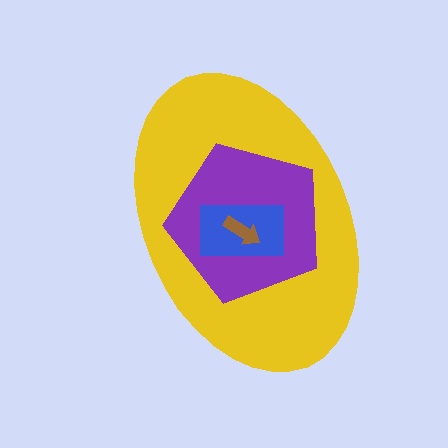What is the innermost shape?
The brown arrow.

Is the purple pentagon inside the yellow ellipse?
Yes.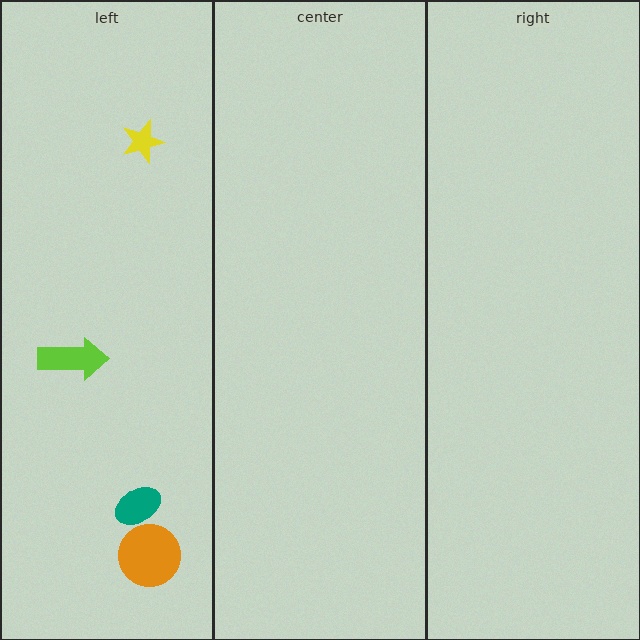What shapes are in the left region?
The lime arrow, the yellow star, the teal ellipse, the orange circle.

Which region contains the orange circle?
The left region.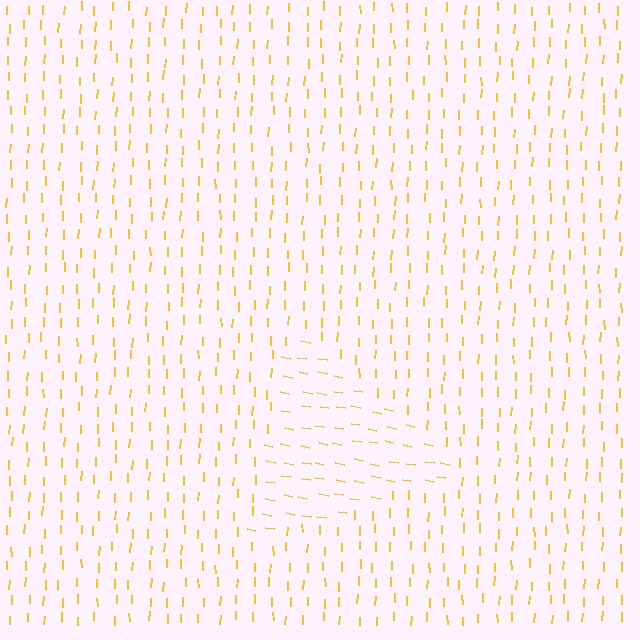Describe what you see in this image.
The image is filled with small yellow line segments. A triangle region in the image has lines oriented differently from the surrounding lines, creating a visible texture boundary.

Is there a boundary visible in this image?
Yes, there is a texture boundary formed by a change in line orientation.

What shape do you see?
I see a triangle.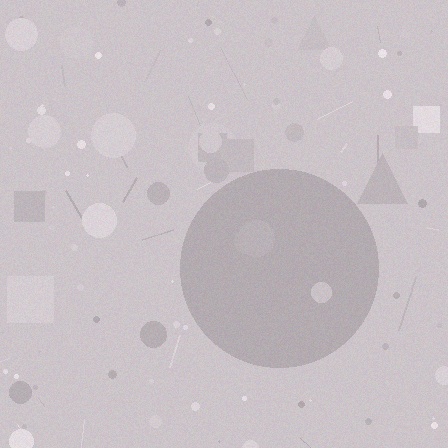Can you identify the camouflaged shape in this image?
The camouflaged shape is a circle.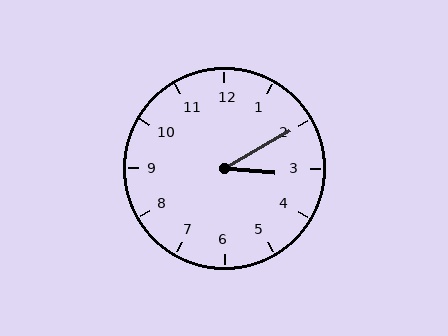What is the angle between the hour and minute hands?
Approximately 35 degrees.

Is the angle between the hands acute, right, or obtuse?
It is acute.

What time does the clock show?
3:10.